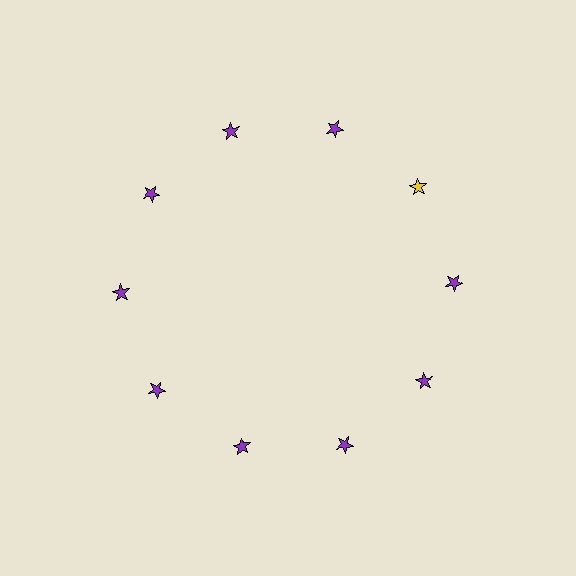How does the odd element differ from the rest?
It has a different color: yellow instead of purple.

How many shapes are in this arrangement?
There are 10 shapes arranged in a ring pattern.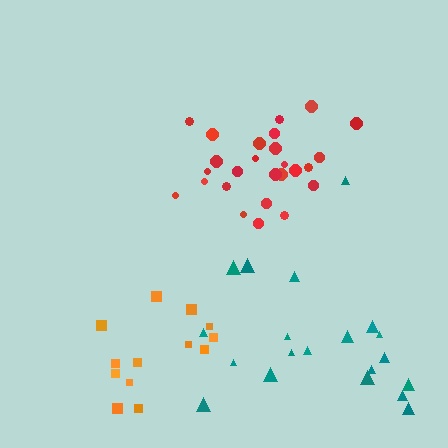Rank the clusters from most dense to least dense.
red, orange, teal.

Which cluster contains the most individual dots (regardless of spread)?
Red (27).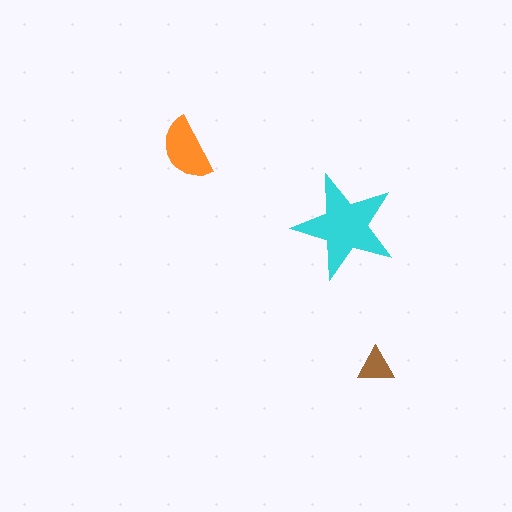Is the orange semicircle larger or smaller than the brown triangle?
Larger.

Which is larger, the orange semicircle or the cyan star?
The cyan star.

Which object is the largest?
The cyan star.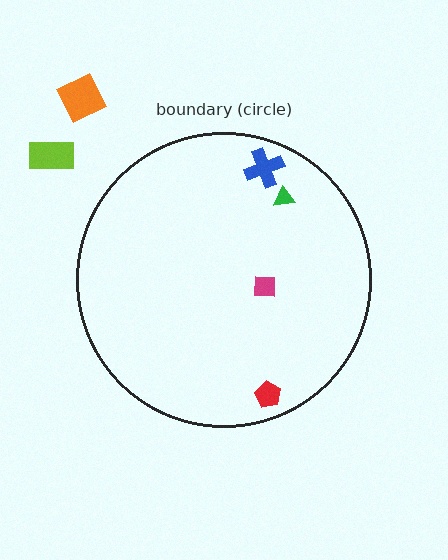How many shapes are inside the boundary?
4 inside, 2 outside.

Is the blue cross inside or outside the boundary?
Inside.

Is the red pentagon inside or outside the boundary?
Inside.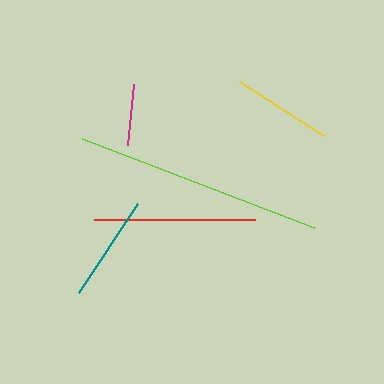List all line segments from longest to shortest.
From longest to shortest: lime, red, teal, yellow, magenta.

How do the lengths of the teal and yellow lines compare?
The teal and yellow lines are approximately the same length.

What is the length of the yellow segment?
The yellow segment is approximately 100 pixels long.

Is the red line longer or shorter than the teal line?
The red line is longer than the teal line.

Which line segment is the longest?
The lime line is the longest at approximately 249 pixels.